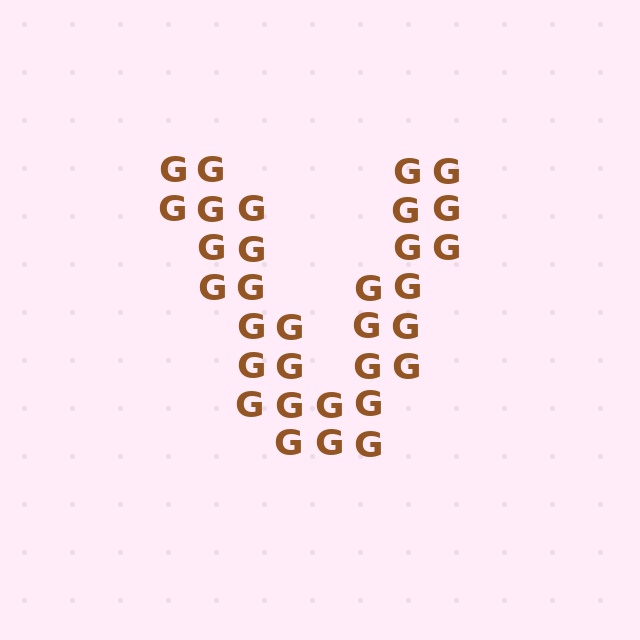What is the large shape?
The large shape is the letter V.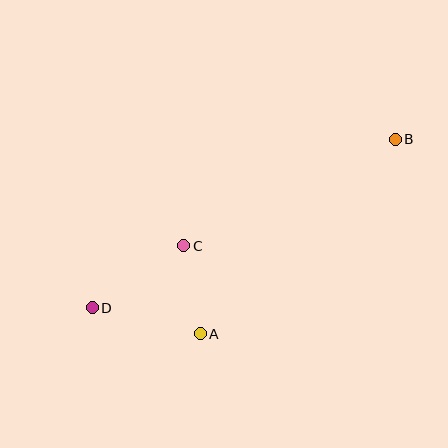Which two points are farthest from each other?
Points B and D are farthest from each other.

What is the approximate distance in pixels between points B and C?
The distance between B and C is approximately 237 pixels.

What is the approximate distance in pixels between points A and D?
The distance between A and D is approximately 111 pixels.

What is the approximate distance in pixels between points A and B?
The distance between A and B is approximately 275 pixels.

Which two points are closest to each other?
Points A and C are closest to each other.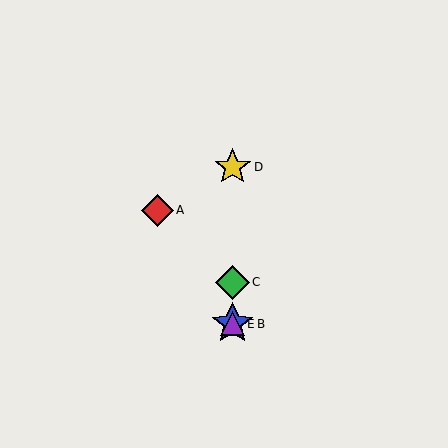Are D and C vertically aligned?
Yes, both are at x≈233.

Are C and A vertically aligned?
No, C is at x≈233 and A is at x≈158.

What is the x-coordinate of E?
Object E is at x≈233.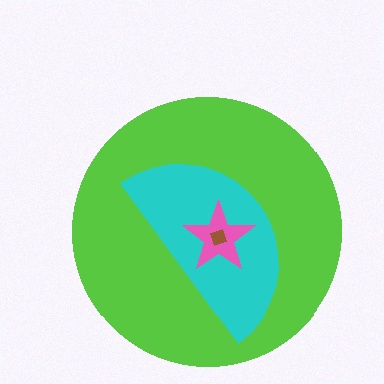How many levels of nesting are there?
4.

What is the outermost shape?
The lime circle.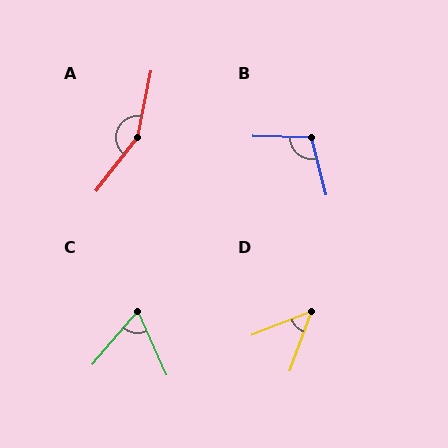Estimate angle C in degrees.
Approximately 65 degrees.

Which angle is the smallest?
D, at approximately 49 degrees.